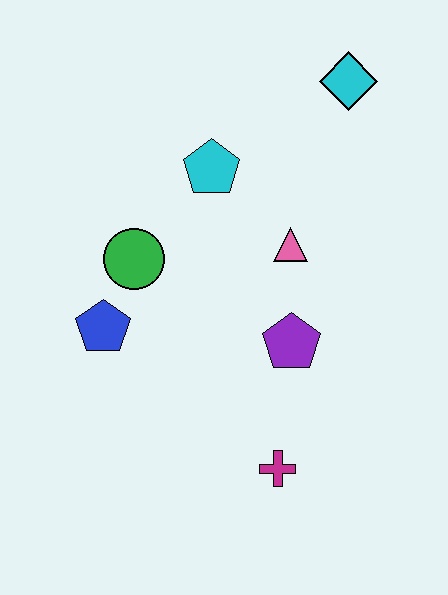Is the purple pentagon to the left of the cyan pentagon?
No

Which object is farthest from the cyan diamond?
The magenta cross is farthest from the cyan diamond.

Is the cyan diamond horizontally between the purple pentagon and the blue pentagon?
No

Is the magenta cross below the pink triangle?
Yes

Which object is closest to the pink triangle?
The purple pentagon is closest to the pink triangle.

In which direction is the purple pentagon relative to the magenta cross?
The purple pentagon is above the magenta cross.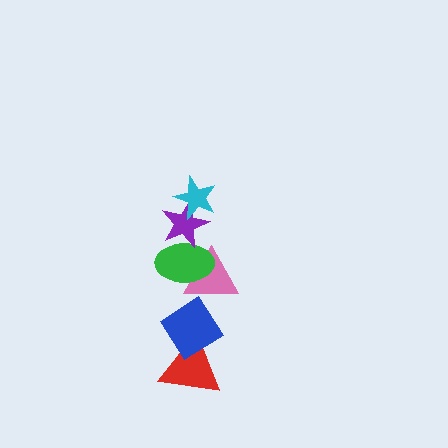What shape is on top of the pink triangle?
The green ellipse is on top of the pink triangle.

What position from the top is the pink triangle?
The pink triangle is 4th from the top.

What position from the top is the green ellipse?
The green ellipse is 3rd from the top.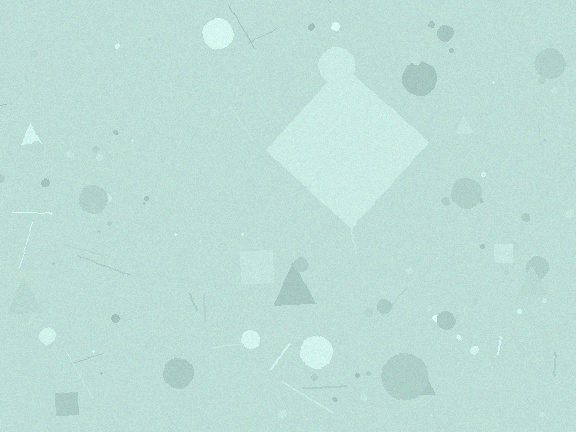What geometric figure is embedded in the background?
A diamond is embedded in the background.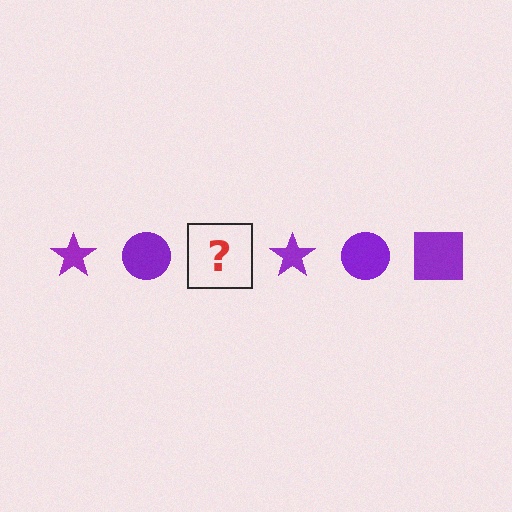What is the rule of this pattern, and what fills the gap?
The rule is that the pattern cycles through star, circle, square shapes in purple. The gap should be filled with a purple square.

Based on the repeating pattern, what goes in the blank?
The blank should be a purple square.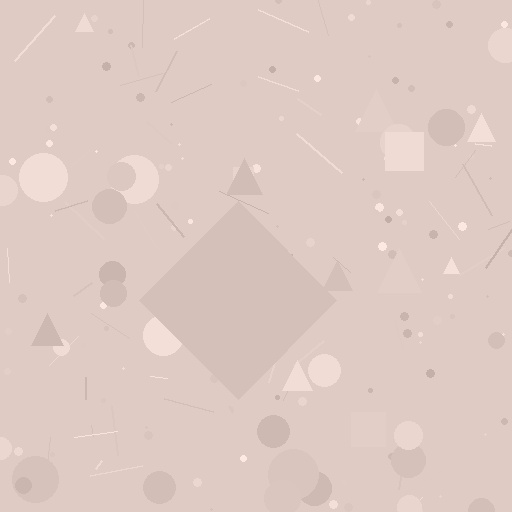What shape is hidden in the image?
A diamond is hidden in the image.